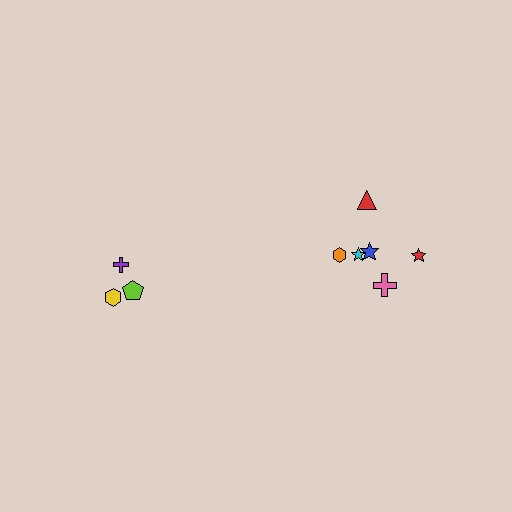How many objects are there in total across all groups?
There are 9 objects.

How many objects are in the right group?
There are 6 objects.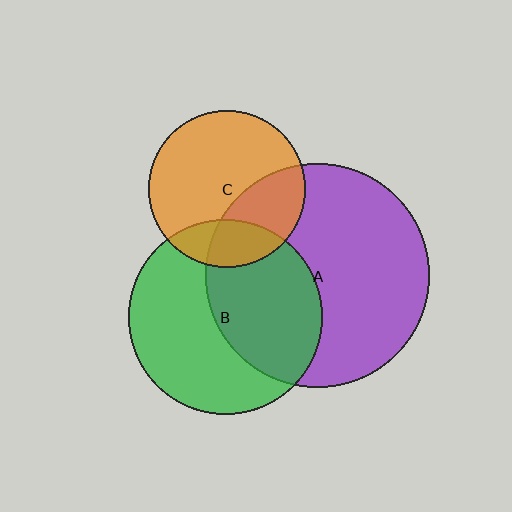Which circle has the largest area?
Circle A (purple).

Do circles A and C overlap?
Yes.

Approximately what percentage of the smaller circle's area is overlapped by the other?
Approximately 35%.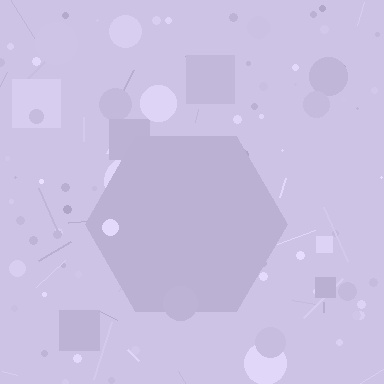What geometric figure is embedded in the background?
A hexagon is embedded in the background.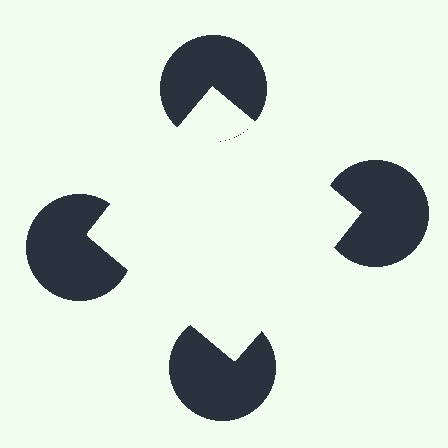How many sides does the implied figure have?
4 sides.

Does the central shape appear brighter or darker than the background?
It typically appears slightly brighter than the background, even though no actual brightness change is drawn.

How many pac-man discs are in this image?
There are 4 — one at each vertex of the illusory square.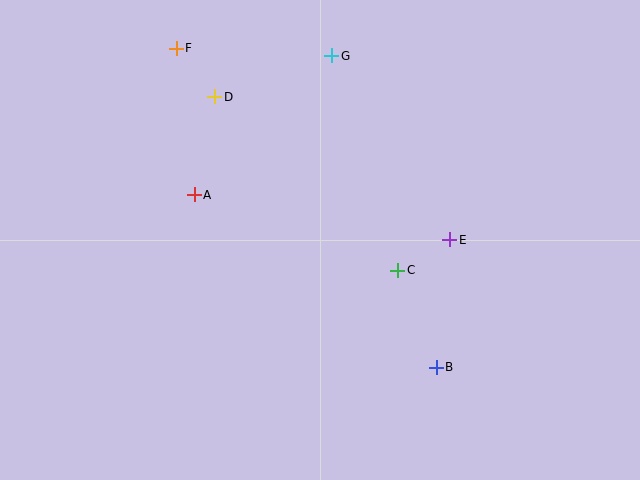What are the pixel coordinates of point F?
Point F is at (176, 48).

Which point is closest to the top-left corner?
Point F is closest to the top-left corner.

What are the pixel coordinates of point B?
Point B is at (436, 367).